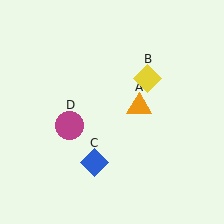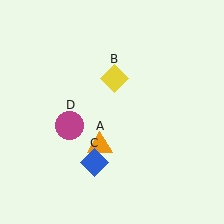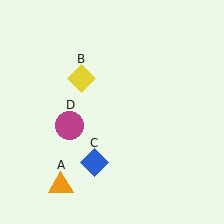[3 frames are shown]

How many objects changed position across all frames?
2 objects changed position: orange triangle (object A), yellow diamond (object B).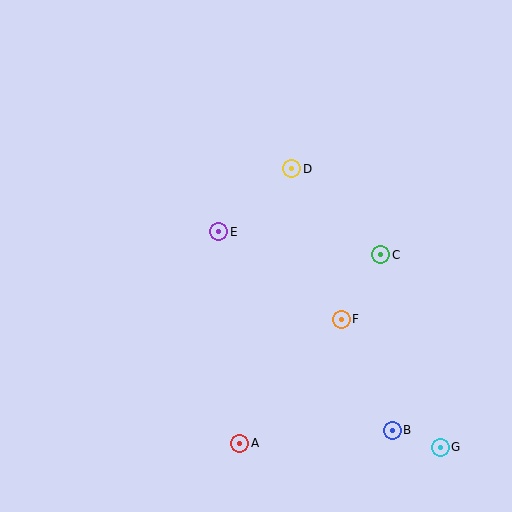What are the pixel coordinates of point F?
Point F is at (341, 319).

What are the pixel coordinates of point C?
Point C is at (381, 255).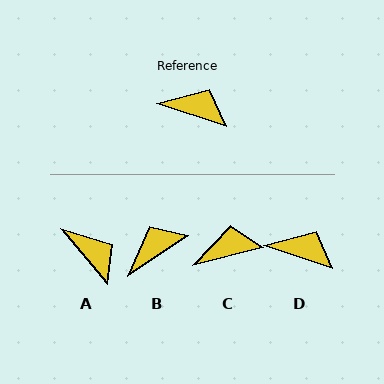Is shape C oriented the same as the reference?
No, it is off by about 33 degrees.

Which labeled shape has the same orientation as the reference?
D.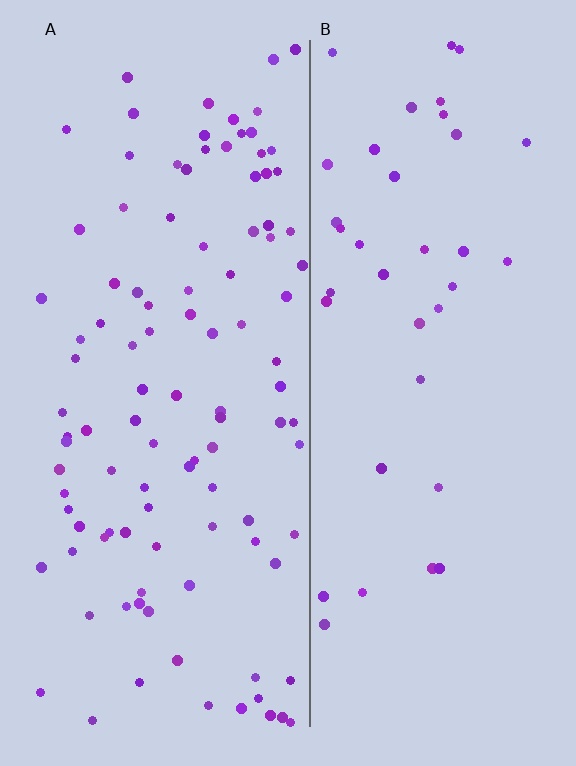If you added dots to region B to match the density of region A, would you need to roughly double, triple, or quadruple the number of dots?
Approximately triple.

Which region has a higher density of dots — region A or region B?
A (the left).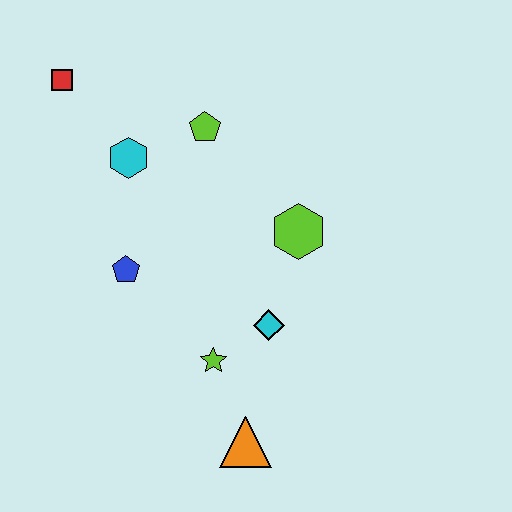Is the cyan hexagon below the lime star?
No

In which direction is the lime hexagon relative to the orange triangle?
The lime hexagon is above the orange triangle.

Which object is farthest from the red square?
The orange triangle is farthest from the red square.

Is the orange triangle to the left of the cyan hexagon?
No